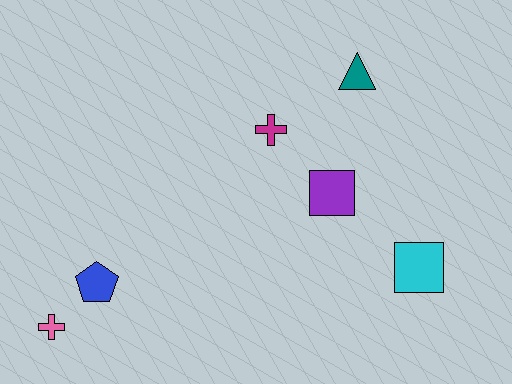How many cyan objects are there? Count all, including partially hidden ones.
There is 1 cyan object.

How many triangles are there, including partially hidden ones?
There is 1 triangle.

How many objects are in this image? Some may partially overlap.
There are 6 objects.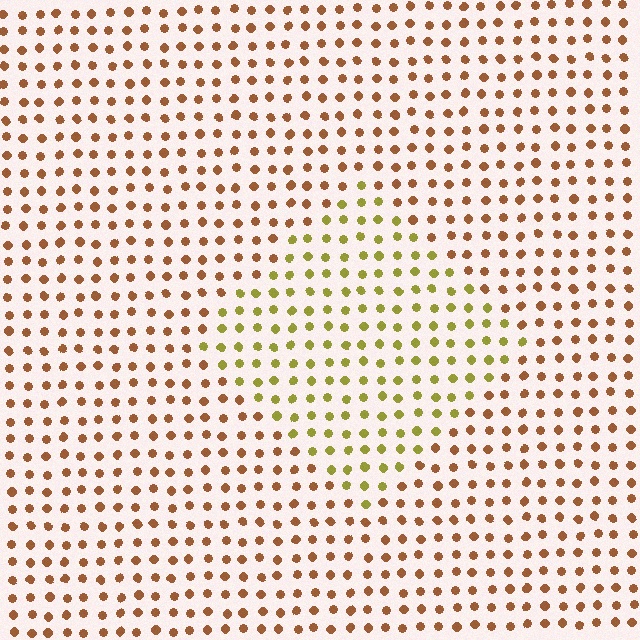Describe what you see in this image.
The image is filled with small brown elements in a uniform arrangement. A diamond-shaped region is visible where the elements are tinted to a slightly different hue, forming a subtle color boundary.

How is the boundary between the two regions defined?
The boundary is defined purely by a slight shift in hue (about 41 degrees). Spacing, size, and orientation are identical on both sides.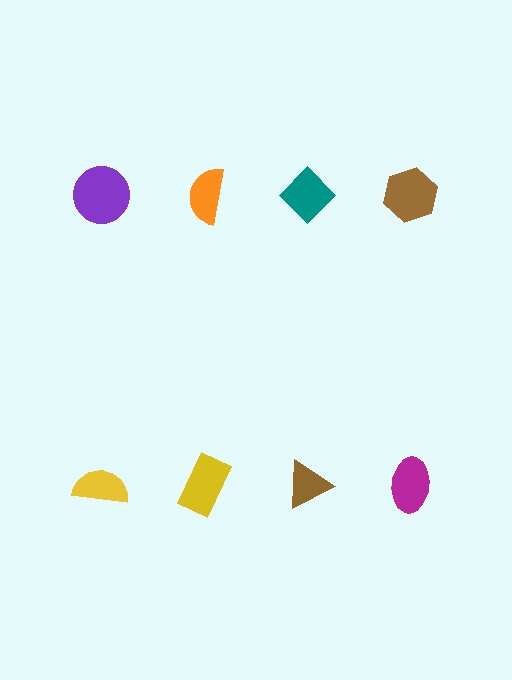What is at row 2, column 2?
A yellow rectangle.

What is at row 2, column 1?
A yellow semicircle.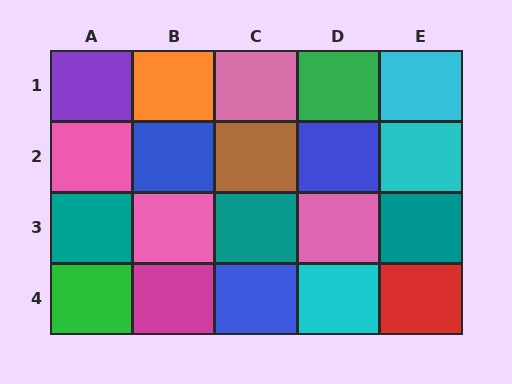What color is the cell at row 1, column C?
Pink.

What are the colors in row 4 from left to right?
Green, magenta, blue, cyan, red.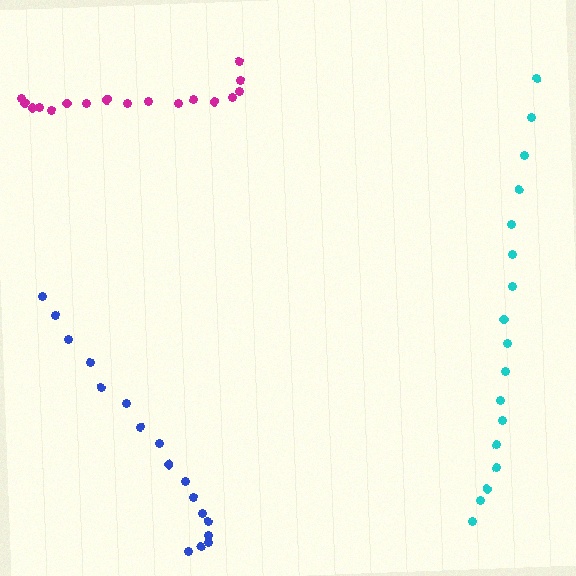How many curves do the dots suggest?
There are 3 distinct paths.